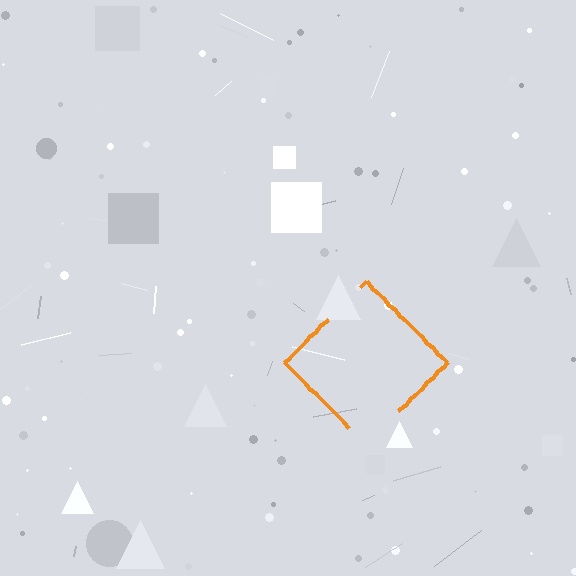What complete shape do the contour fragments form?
The contour fragments form a diamond.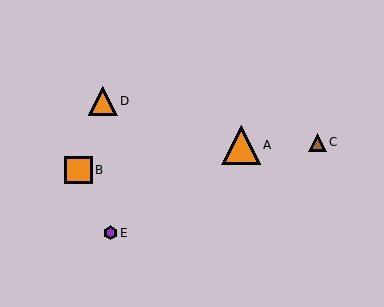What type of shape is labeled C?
Shape C is a brown triangle.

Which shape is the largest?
The orange triangle (labeled A) is the largest.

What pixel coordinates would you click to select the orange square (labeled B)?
Click at (79, 170) to select the orange square B.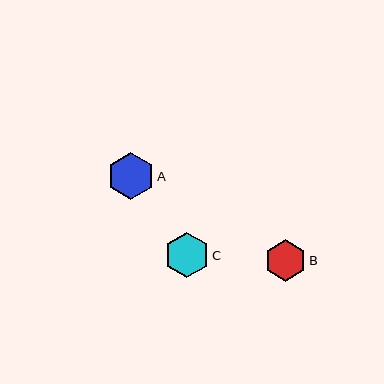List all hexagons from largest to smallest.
From largest to smallest: A, C, B.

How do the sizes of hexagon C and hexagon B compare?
Hexagon C and hexagon B are approximately the same size.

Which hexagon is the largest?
Hexagon A is the largest with a size of approximately 47 pixels.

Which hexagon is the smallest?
Hexagon B is the smallest with a size of approximately 41 pixels.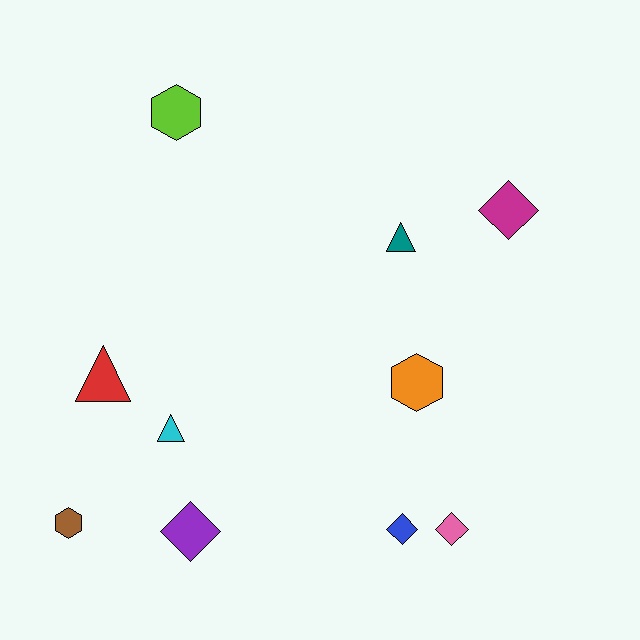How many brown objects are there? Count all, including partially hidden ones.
There is 1 brown object.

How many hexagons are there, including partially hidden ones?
There are 3 hexagons.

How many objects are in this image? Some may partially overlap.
There are 10 objects.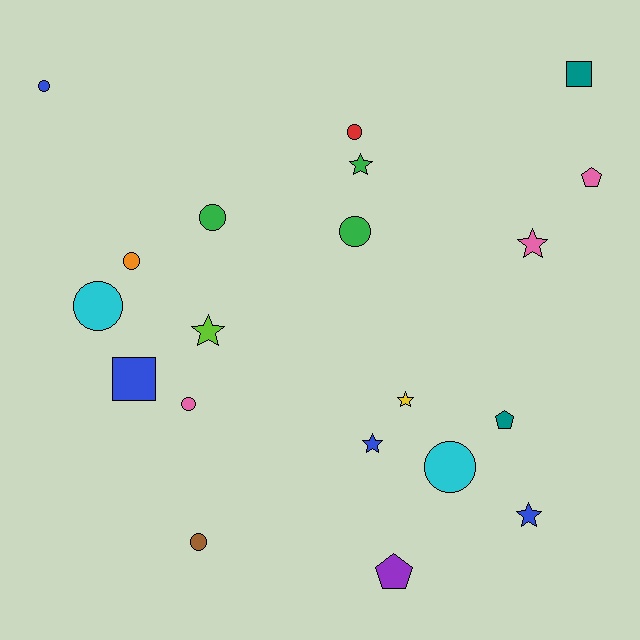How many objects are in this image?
There are 20 objects.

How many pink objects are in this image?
There are 3 pink objects.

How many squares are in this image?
There are 2 squares.